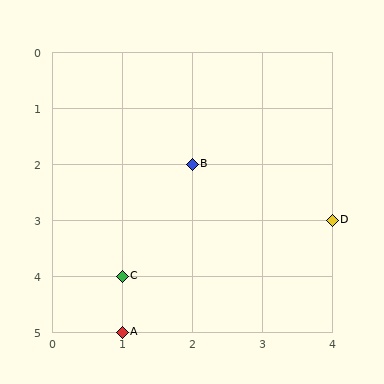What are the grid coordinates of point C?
Point C is at grid coordinates (1, 4).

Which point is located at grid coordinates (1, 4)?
Point C is at (1, 4).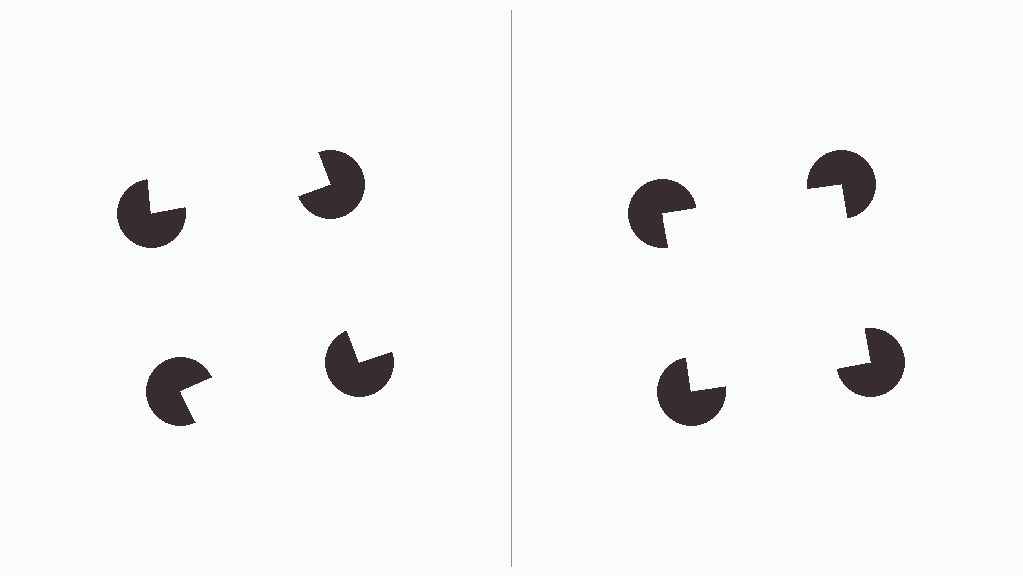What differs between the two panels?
The pac-man discs are positioned identically on both sides; only the wedge orientations differ. On the right they align to a square; on the left they are misaligned.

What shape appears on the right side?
An illusory square.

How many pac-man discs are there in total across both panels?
8 — 4 on each side.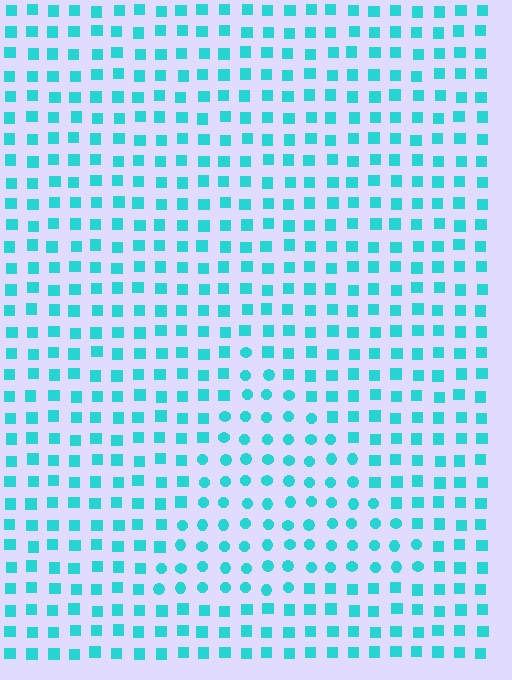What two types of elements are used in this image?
The image uses circles inside the triangle region and squares outside it.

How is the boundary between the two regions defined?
The boundary is defined by a change in element shape: circles inside vs. squares outside. All elements share the same color and spacing.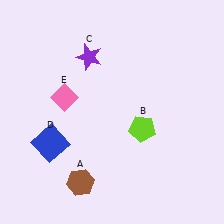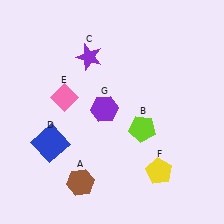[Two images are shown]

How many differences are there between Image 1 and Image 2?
There are 2 differences between the two images.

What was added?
A yellow pentagon (F), a purple hexagon (G) were added in Image 2.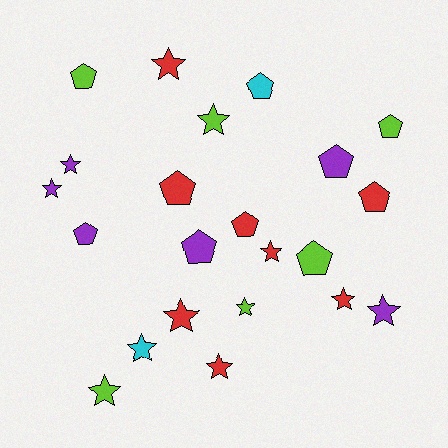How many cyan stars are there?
There is 1 cyan star.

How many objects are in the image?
There are 22 objects.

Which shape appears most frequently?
Star, with 12 objects.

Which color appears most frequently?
Red, with 8 objects.